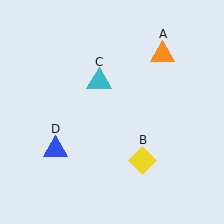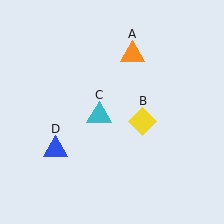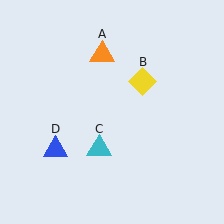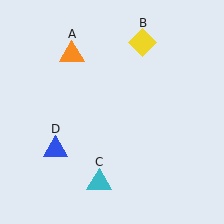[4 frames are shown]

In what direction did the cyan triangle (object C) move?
The cyan triangle (object C) moved down.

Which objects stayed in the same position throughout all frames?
Blue triangle (object D) remained stationary.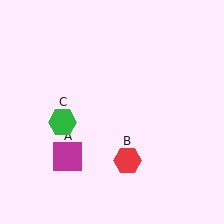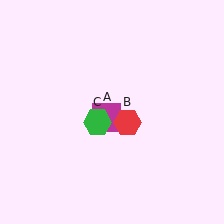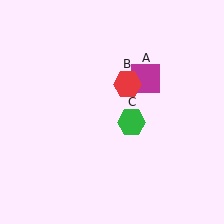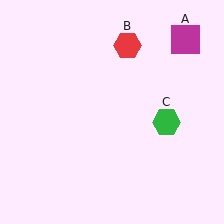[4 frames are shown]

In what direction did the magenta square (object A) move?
The magenta square (object A) moved up and to the right.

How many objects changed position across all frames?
3 objects changed position: magenta square (object A), red hexagon (object B), green hexagon (object C).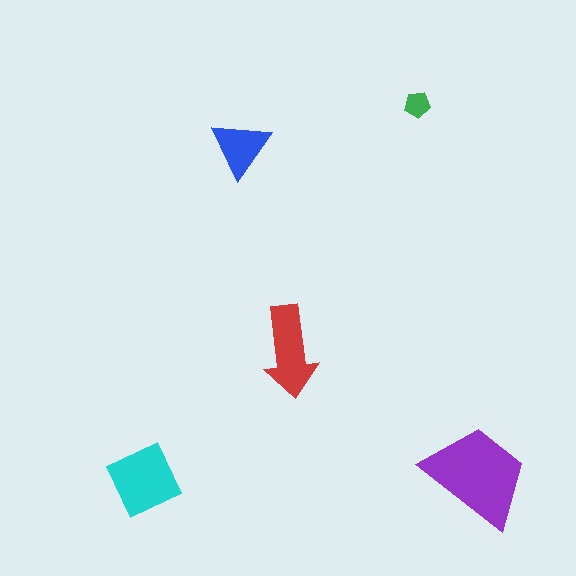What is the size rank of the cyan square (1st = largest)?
2nd.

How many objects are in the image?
There are 5 objects in the image.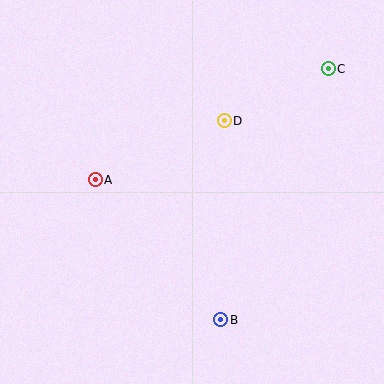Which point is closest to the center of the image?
Point D at (224, 121) is closest to the center.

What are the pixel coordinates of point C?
Point C is at (328, 69).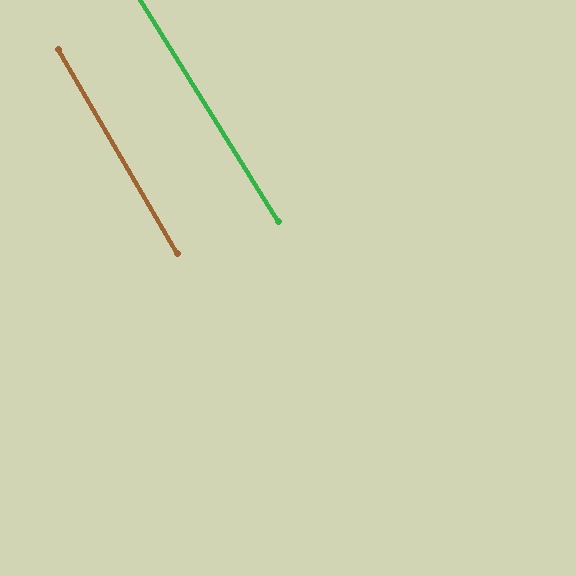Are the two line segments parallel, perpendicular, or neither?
Parallel — their directions differ by only 1.6°.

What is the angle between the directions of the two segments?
Approximately 2 degrees.